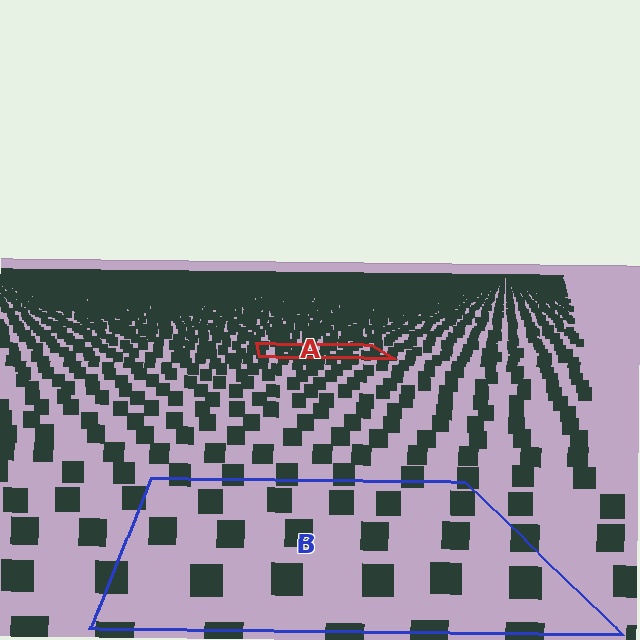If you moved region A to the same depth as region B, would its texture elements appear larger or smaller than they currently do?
They would appear larger. At a closer depth, the same texture elements are projected at a bigger on-screen size.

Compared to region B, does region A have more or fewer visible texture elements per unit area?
Region A has more texture elements per unit area — they are packed more densely because it is farther away.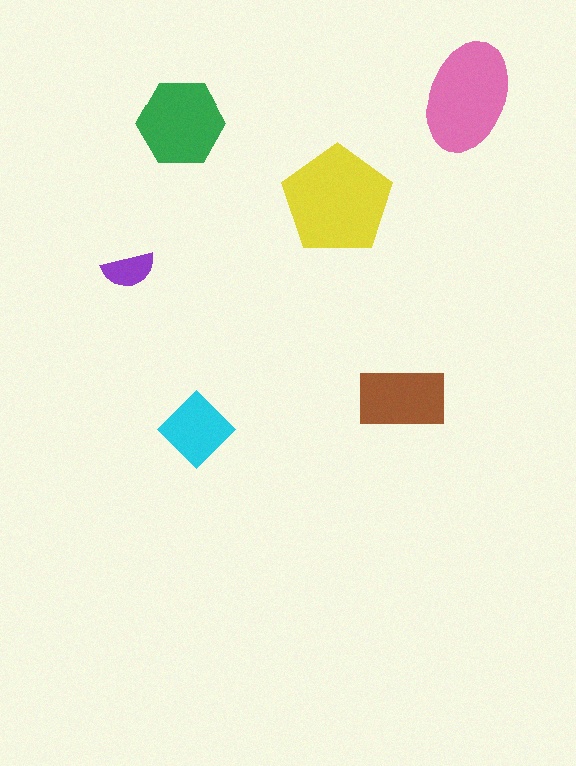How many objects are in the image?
There are 6 objects in the image.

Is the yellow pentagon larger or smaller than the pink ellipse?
Larger.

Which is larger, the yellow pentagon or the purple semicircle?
The yellow pentagon.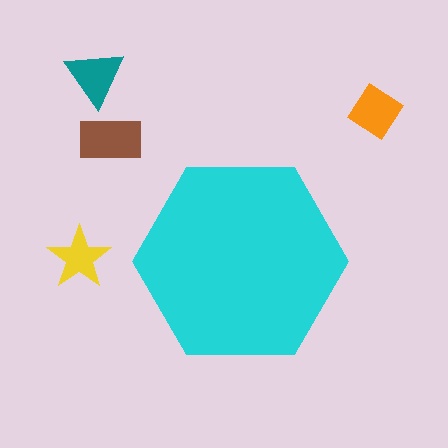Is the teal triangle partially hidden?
No, the teal triangle is fully visible.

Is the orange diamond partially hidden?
No, the orange diamond is fully visible.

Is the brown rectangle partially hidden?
No, the brown rectangle is fully visible.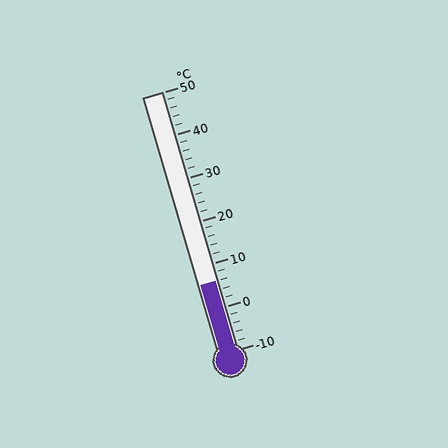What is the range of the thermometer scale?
The thermometer scale ranges from -10°C to 50°C.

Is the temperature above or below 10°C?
The temperature is below 10°C.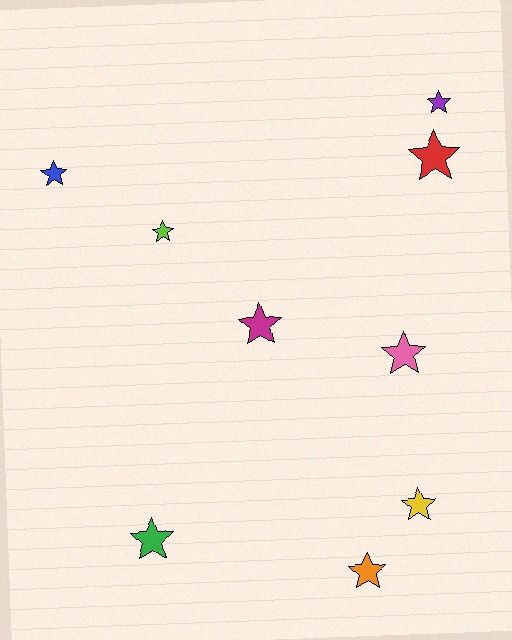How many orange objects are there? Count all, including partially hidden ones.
There is 1 orange object.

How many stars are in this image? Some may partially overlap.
There are 9 stars.